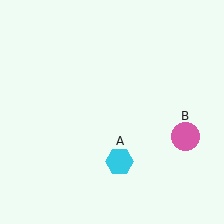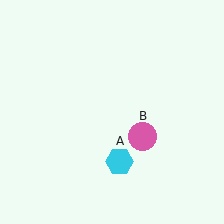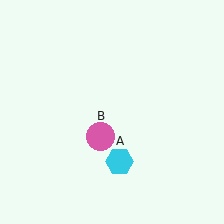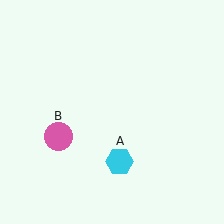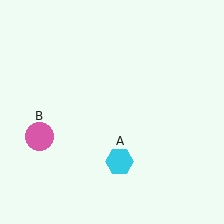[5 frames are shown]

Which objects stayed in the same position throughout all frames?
Cyan hexagon (object A) remained stationary.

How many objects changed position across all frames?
1 object changed position: pink circle (object B).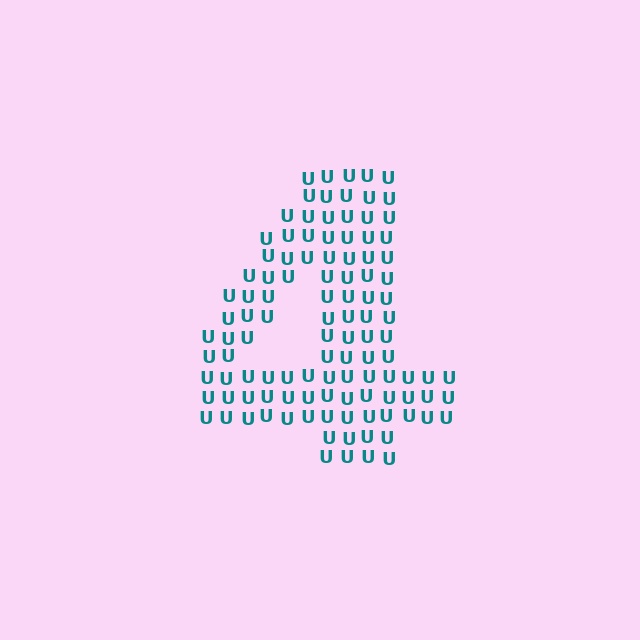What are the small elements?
The small elements are letter U's.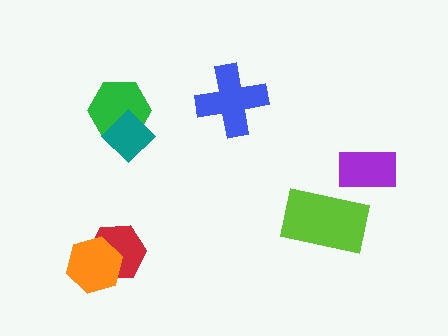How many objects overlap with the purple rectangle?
0 objects overlap with the purple rectangle.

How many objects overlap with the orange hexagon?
1 object overlaps with the orange hexagon.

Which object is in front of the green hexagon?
The teal diamond is in front of the green hexagon.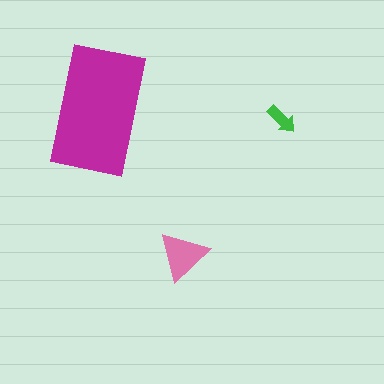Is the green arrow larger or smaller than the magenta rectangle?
Smaller.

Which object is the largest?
The magenta rectangle.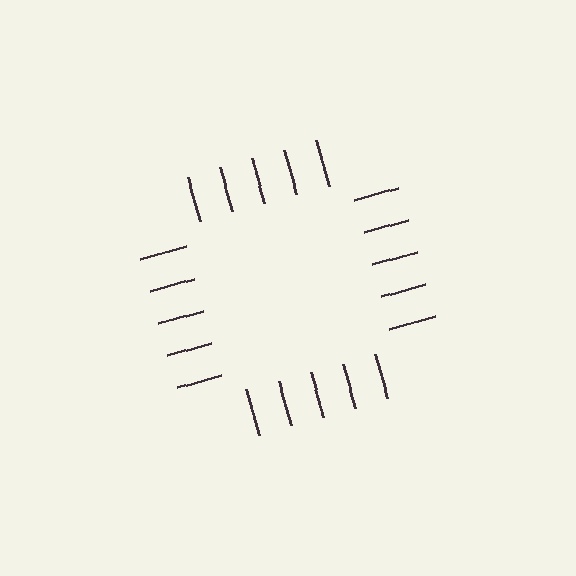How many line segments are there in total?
20 — 5 along each of the 4 edges.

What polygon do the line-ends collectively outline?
An illusory square — the line segments terminate on its edges but no continuous stroke is drawn.